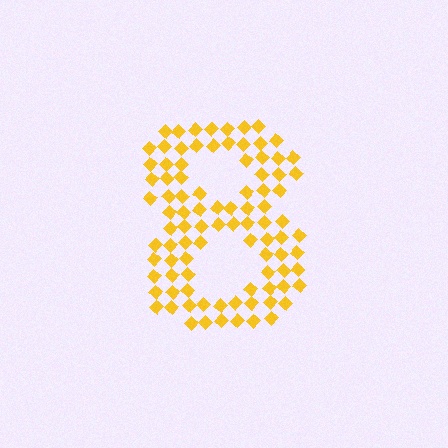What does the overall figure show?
The overall figure shows the digit 8.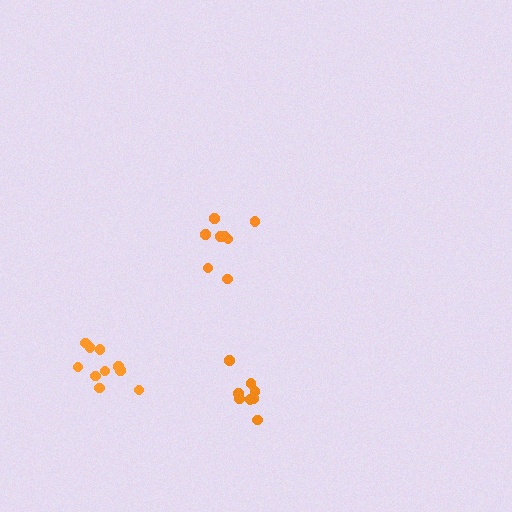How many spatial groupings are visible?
There are 3 spatial groupings.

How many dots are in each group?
Group 1: 8 dots, Group 2: 8 dots, Group 3: 10 dots (26 total).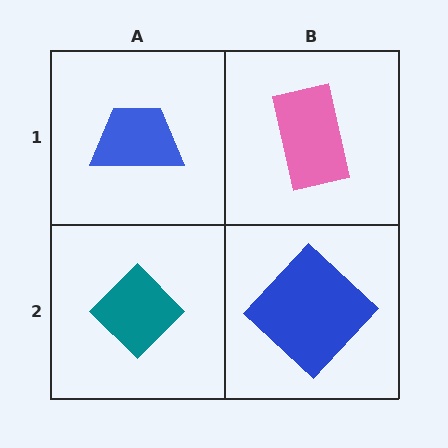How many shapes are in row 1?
2 shapes.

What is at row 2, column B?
A blue diamond.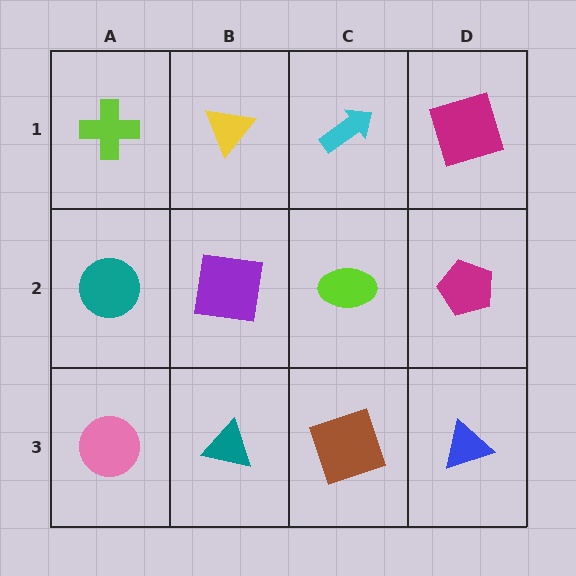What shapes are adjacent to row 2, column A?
A lime cross (row 1, column A), a pink circle (row 3, column A), a purple square (row 2, column B).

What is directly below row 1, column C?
A lime ellipse.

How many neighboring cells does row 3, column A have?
2.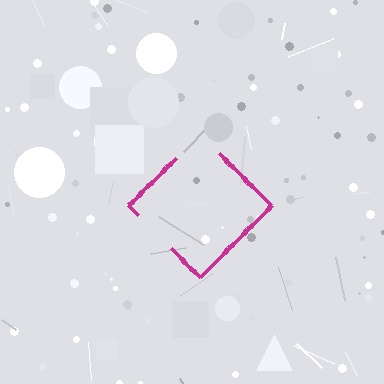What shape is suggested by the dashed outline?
The dashed outline suggests a diamond.